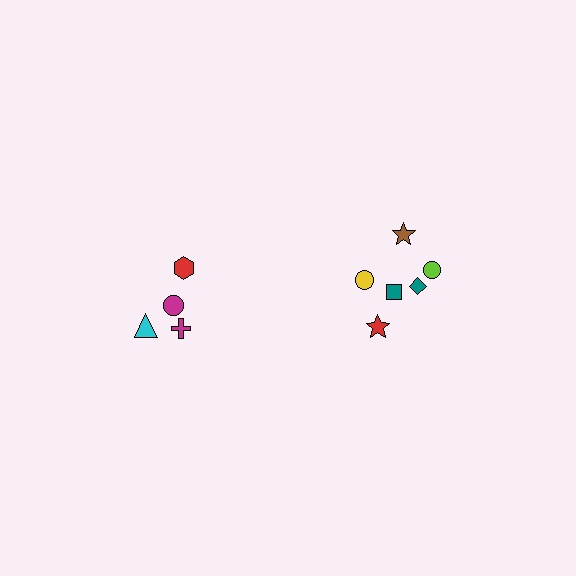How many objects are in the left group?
There are 4 objects.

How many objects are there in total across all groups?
There are 10 objects.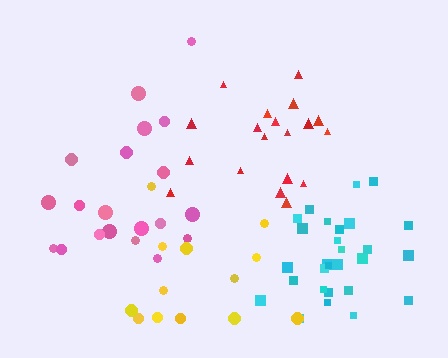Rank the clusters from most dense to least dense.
cyan, red, pink, yellow.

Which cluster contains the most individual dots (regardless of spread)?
Cyan (28).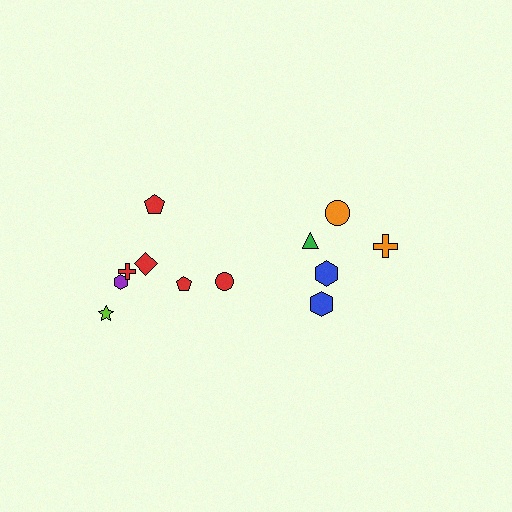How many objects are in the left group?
There are 7 objects.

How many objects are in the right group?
There are 5 objects.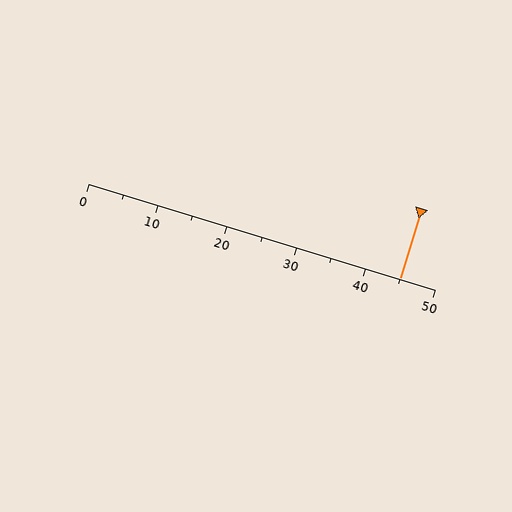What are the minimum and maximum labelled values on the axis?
The axis runs from 0 to 50.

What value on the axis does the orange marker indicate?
The marker indicates approximately 45.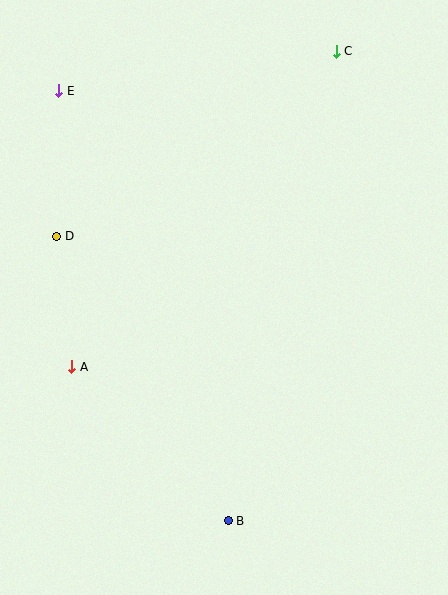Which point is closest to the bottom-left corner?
Point A is closest to the bottom-left corner.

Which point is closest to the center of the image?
Point A at (72, 367) is closest to the center.